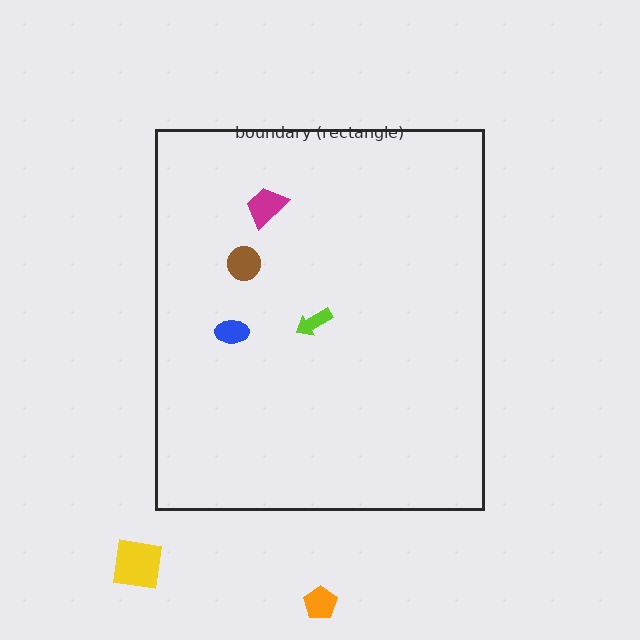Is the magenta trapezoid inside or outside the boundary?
Inside.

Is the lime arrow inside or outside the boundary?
Inside.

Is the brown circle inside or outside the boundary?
Inside.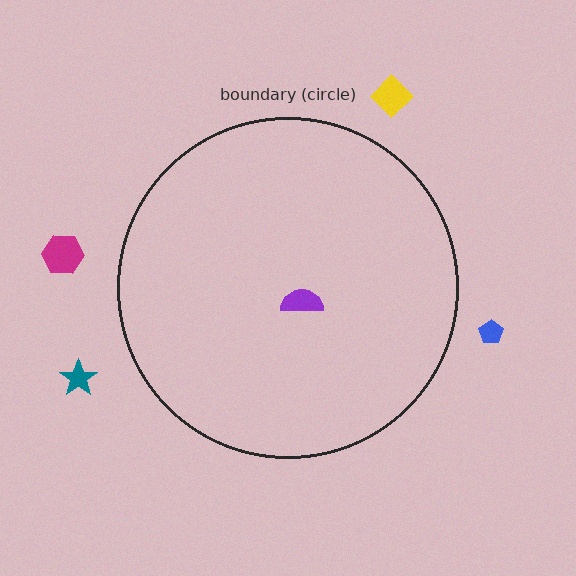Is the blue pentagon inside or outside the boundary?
Outside.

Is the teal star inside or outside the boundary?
Outside.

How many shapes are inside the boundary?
1 inside, 4 outside.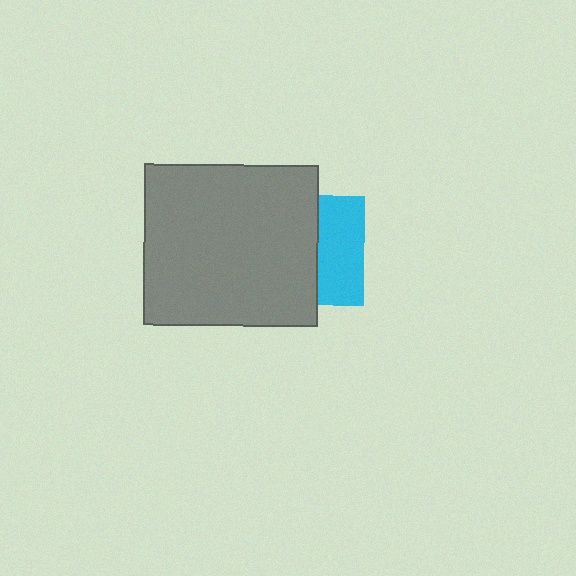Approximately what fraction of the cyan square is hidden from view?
Roughly 58% of the cyan square is hidden behind the gray rectangle.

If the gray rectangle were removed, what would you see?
You would see the complete cyan square.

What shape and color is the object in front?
The object in front is a gray rectangle.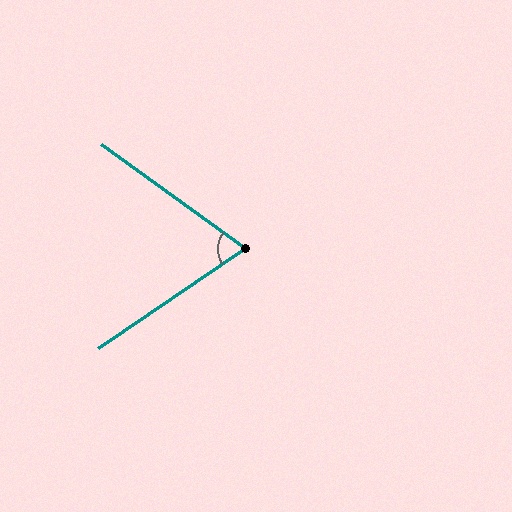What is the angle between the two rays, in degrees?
Approximately 70 degrees.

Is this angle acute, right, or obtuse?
It is acute.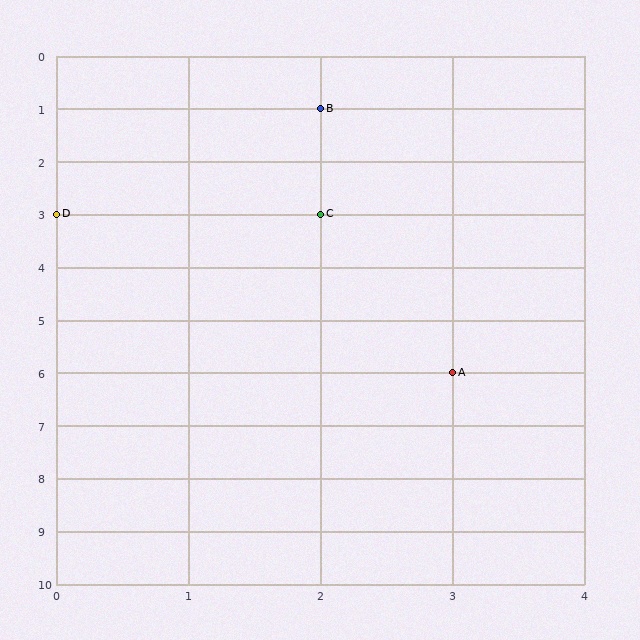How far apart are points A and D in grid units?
Points A and D are 3 columns and 3 rows apart (about 4.2 grid units diagonally).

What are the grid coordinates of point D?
Point D is at grid coordinates (0, 3).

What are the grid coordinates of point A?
Point A is at grid coordinates (3, 6).